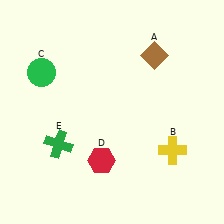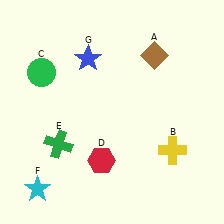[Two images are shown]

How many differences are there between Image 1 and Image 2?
There are 2 differences between the two images.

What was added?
A cyan star (F), a blue star (G) were added in Image 2.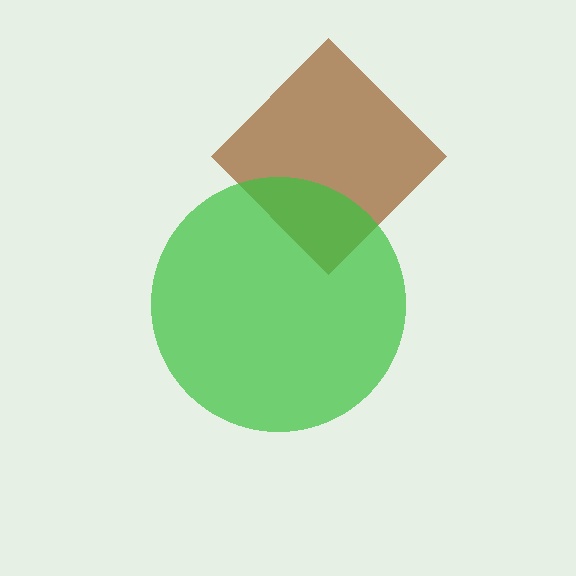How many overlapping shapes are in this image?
There are 2 overlapping shapes in the image.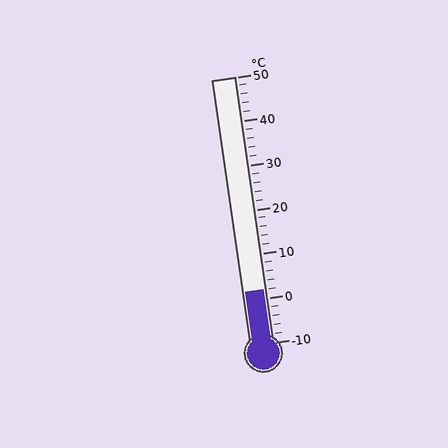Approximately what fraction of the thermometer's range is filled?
The thermometer is filled to approximately 20% of its range.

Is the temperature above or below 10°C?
The temperature is below 10°C.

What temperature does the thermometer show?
The thermometer shows approximately 2°C.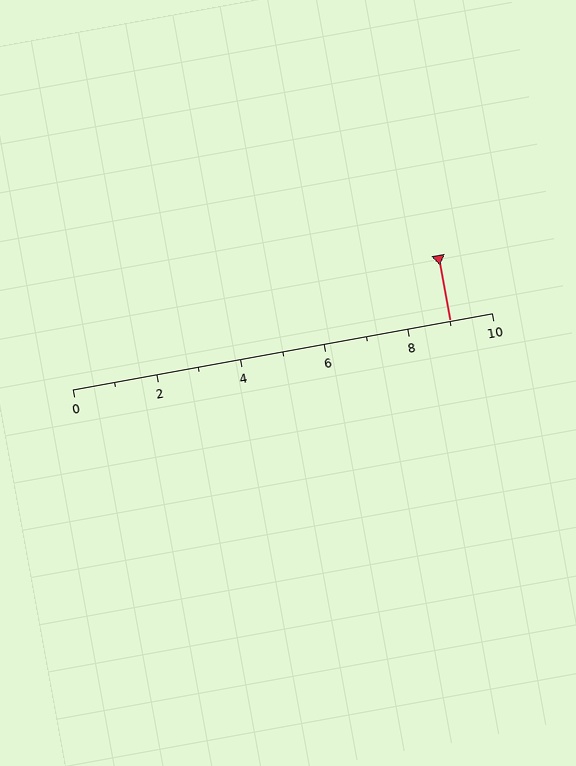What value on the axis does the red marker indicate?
The marker indicates approximately 9.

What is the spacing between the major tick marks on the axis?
The major ticks are spaced 2 apart.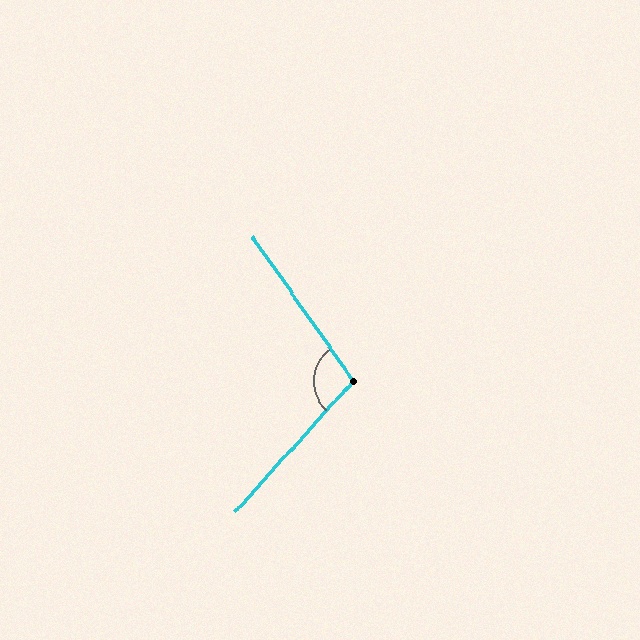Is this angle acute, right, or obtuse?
It is obtuse.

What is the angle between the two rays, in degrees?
Approximately 103 degrees.